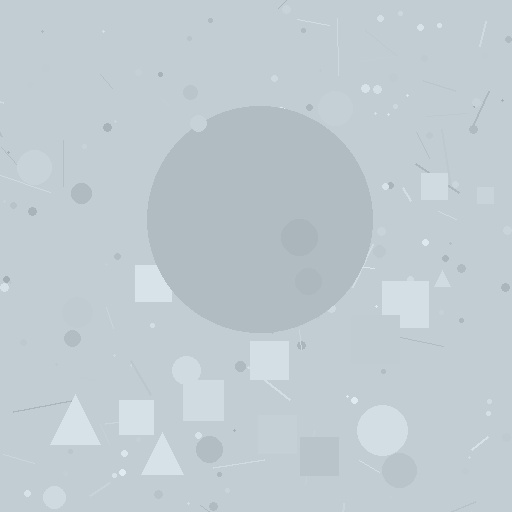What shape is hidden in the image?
A circle is hidden in the image.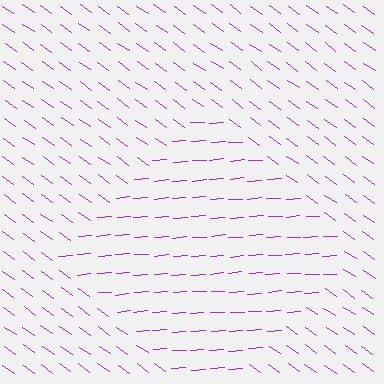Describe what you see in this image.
The image is filled with small purple line segments. A diamond region in the image has lines oriented differently from the surrounding lines, creating a visible texture boundary.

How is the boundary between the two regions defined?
The boundary is defined purely by a change in line orientation (approximately 39 degrees difference). All lines are the same color and thickness.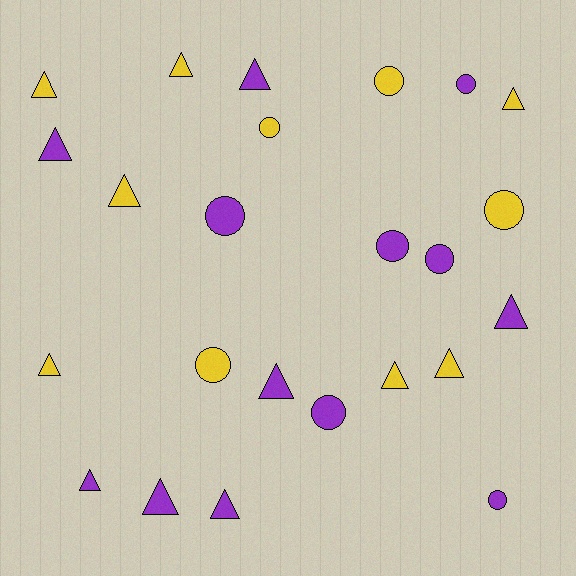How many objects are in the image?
There are 24 objects.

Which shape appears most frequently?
Triangle, with 14 objects.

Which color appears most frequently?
Purple, with 13 objects.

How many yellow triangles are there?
There are 7 yellow triangles.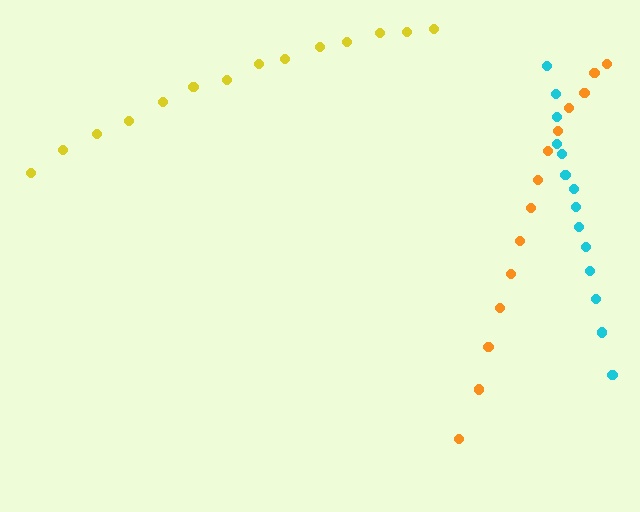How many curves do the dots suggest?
There are 3 distinct paths.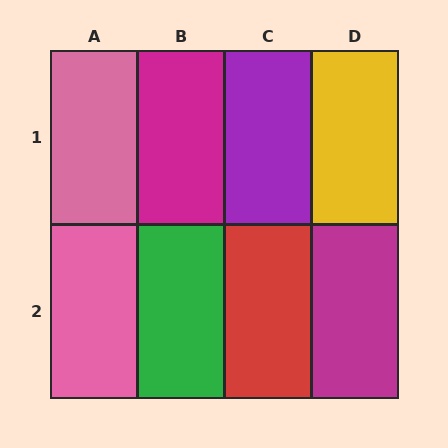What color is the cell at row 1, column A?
Pink.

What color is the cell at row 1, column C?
Purple.